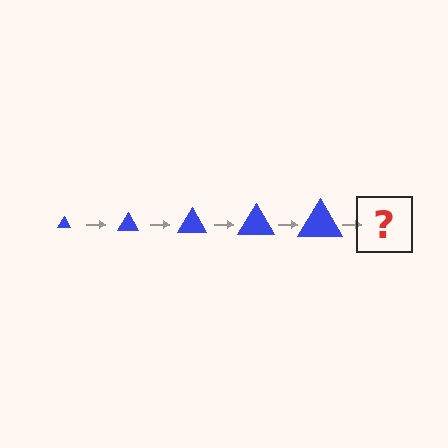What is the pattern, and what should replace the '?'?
The pattern is that the triangle gets progressively larger each step. The '?' should be a blue triangle, larger than the previous one.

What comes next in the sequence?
The next element should be a blue triangle, larger than the previous one.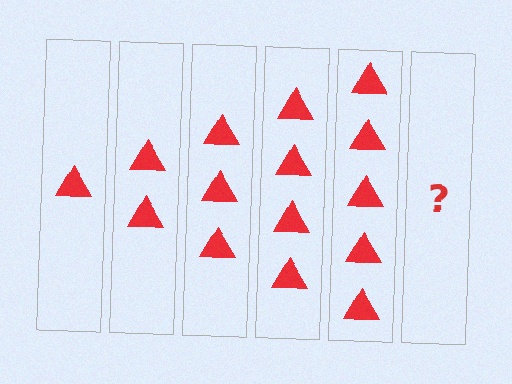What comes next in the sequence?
The next element should be 6 triangles.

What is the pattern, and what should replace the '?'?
The pattern is that each step adds one more triangle. The '?' should be 6 triangles.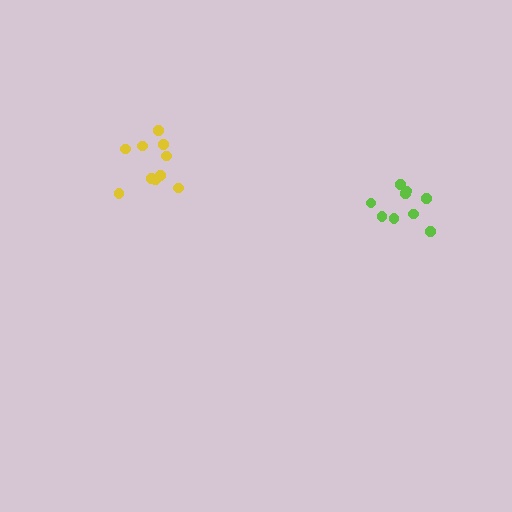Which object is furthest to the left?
The yellow cluster is leftmost.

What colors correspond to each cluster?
The clusters are colored: lime, yellow.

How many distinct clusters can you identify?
There are 2 distinct clusters.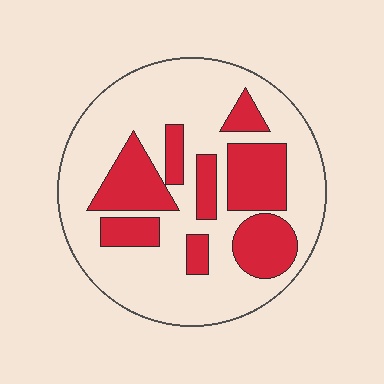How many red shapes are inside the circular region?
8.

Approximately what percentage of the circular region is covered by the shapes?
Approximately 30%.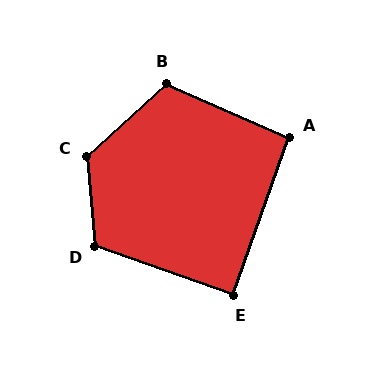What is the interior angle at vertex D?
Approximately 115 degrees (obtuse).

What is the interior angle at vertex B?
Approximately 114 degrees (obtuse).